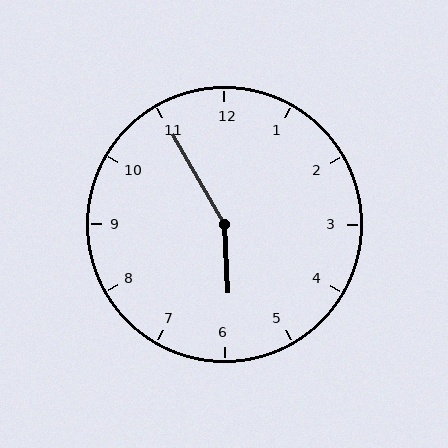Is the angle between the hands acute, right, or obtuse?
It is obtuse.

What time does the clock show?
5:55.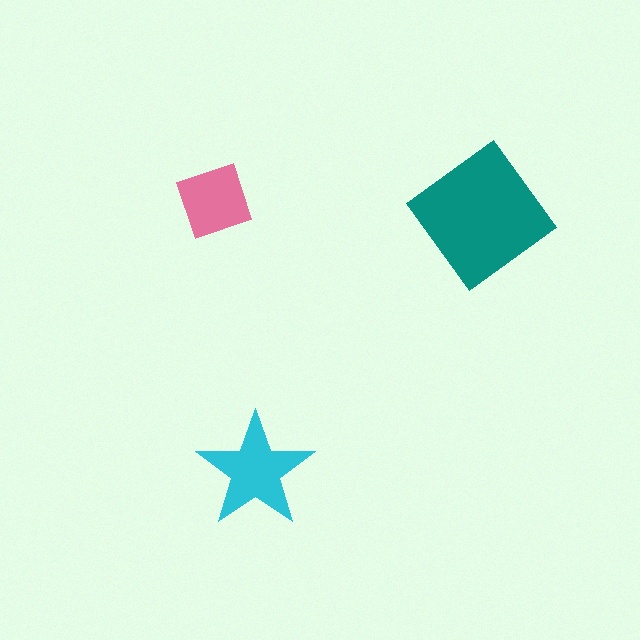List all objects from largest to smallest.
The teal diamond, the cyan star, the pink diamond.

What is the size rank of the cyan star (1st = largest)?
2nd.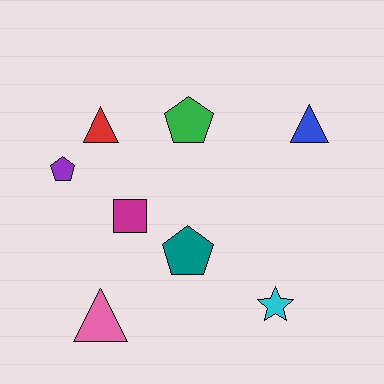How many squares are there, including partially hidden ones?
There is 1 square.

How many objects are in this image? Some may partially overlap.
There are 8 objects.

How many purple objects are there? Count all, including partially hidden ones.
There is 1 purple object.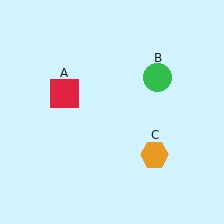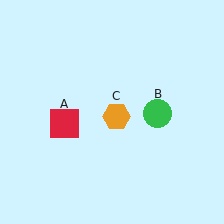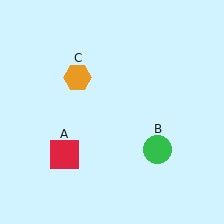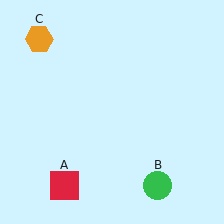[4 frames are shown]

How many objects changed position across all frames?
3 objects changed position: red square (object A), green circle (object B), orange hexagon (object C).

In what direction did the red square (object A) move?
The red square (object A) moved down.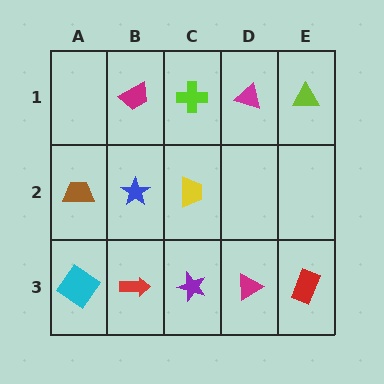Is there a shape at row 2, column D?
No, that cell is empty.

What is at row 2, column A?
A brown trapezoid.